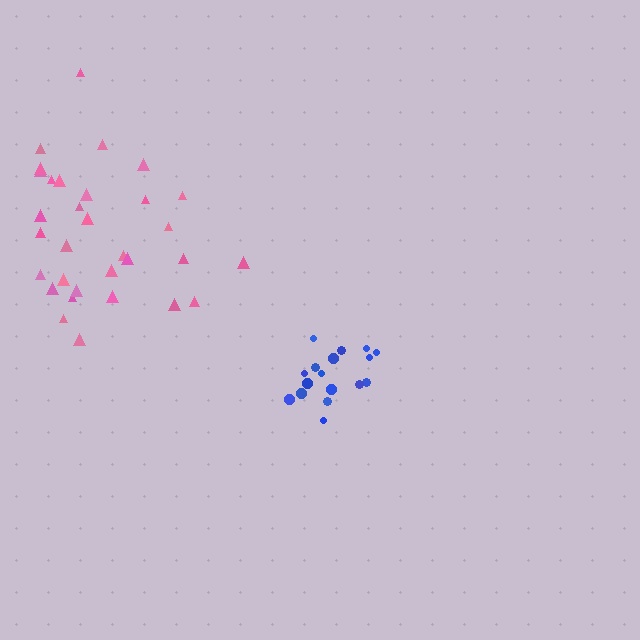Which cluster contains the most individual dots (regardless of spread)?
Pink (32).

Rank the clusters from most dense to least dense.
blue, pink.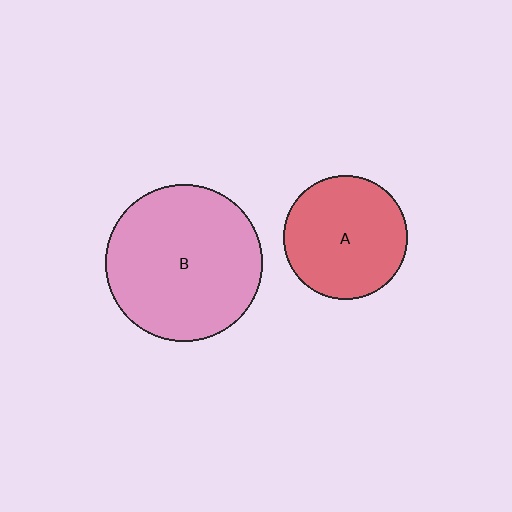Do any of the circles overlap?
No, none of the circles overlap.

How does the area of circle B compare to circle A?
Approximately 1.6 times.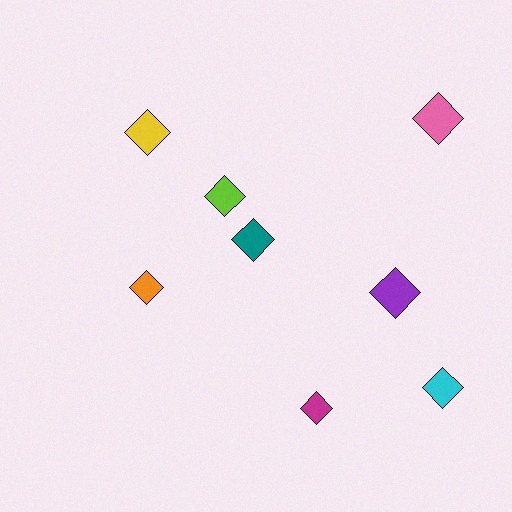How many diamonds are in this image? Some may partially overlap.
There are 8 diamonds.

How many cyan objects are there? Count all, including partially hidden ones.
There is 1 cyan object.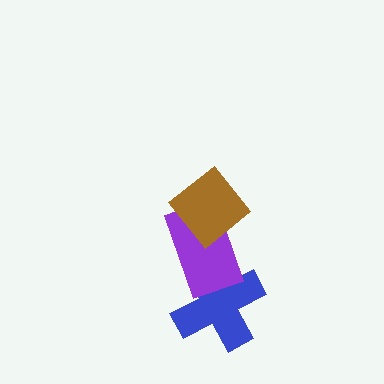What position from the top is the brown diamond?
The brown diamond is 1st from the top.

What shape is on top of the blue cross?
The purple rectangle is on top of the blue cross.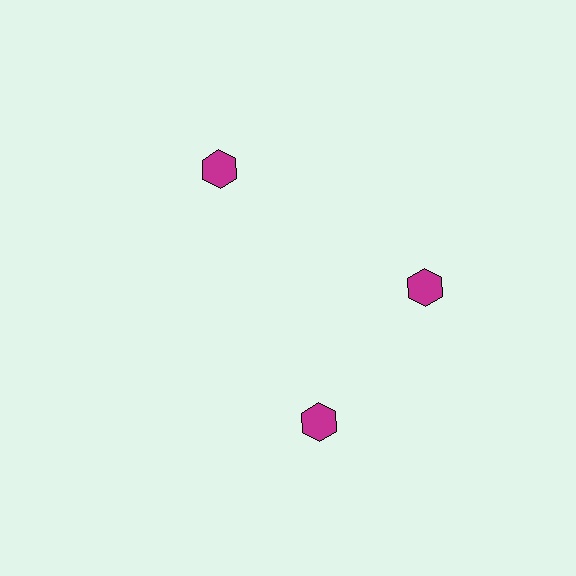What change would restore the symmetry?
The symmetry would be restored by rotating it back into even spacing with its neighbors so that all 3 hexagons sit at equal angles and equal distance from the center.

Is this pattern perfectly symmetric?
No. The 3 magenta hexagons are arranged in a ring, but one element near the 7 o'clock position is rotated out of alignment along the ring, breaking the 3-fold rotational symmetry.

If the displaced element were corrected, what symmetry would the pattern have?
It would have 3-fold rotational symmetry — the pattern would map onto itself every 120 degrees.